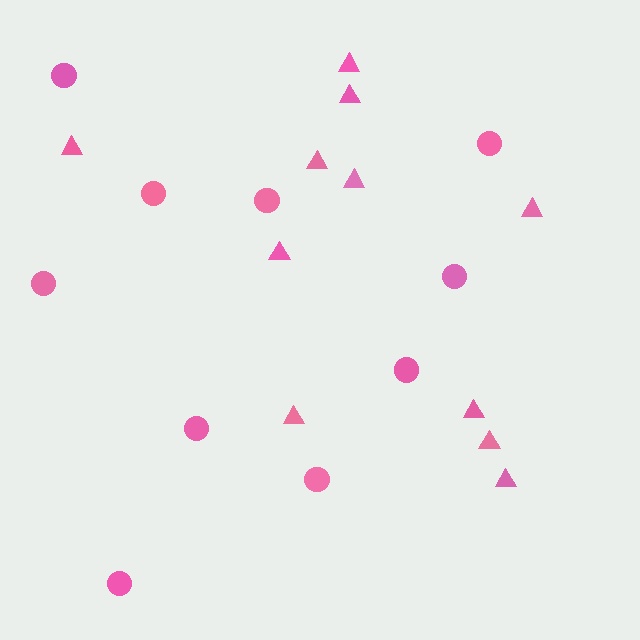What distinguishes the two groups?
There are 2 groups: one group of circles (10) and one group of triangles (11).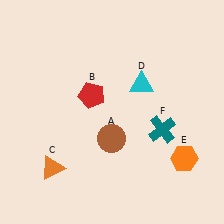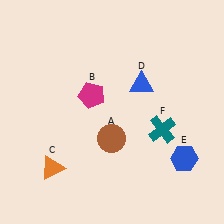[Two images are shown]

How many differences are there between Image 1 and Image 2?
There are 3 differences between the two images.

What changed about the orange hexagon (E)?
In Image 1, E is orange. In Image 2, it changed to blue.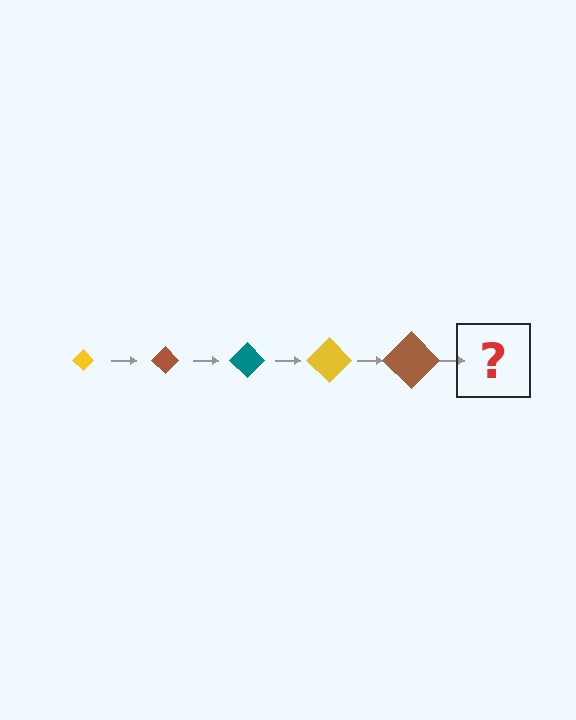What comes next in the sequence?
The next element should be a teal diamond, larger than the previous one.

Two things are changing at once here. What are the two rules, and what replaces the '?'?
The two rules are that the diamond grows larger each step and the color cycles through yellow, brown, and teal. The '?' should be a teal diamond, larger than the previous one.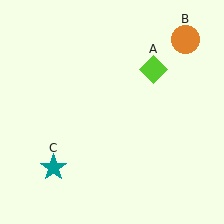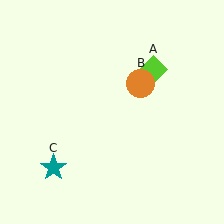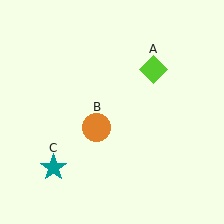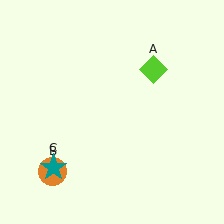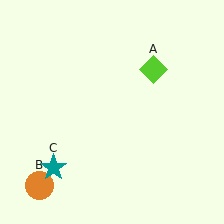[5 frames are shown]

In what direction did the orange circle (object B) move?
The orange circle (object B) moved down and to the left.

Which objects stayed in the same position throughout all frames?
Lime diamond (object A) and teal star (object C) remained stationary.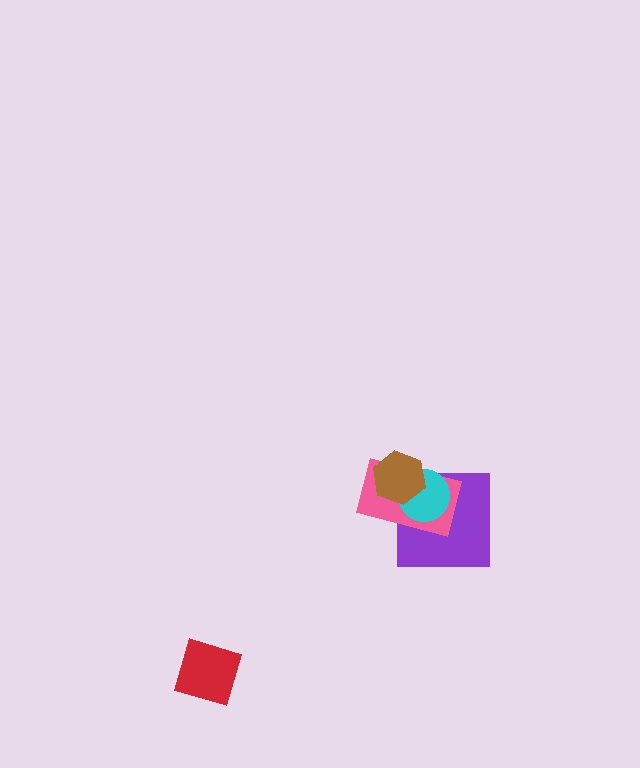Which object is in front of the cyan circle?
The brown hexagon is in front of the cyan circle.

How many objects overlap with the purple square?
3 objects overlap with the purple square.